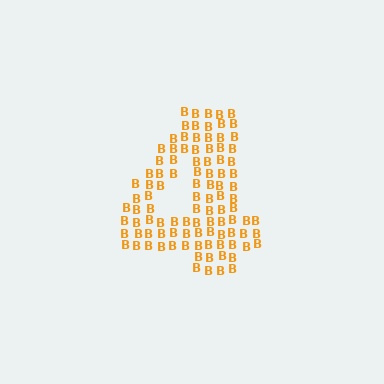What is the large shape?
The large shape is the digit 4.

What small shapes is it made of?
It is made of small letter B's.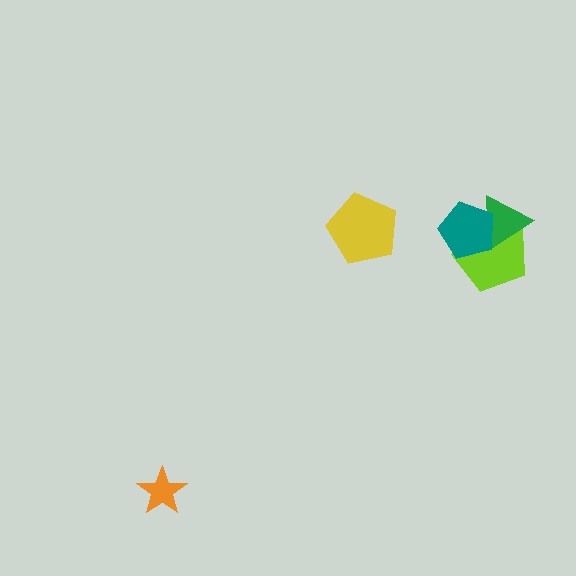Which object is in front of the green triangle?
The teal pentagon is in front of the green triangle.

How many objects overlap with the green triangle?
2 objects overlap with the green triangle.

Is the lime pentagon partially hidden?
Yes, it is partially covered by another shape.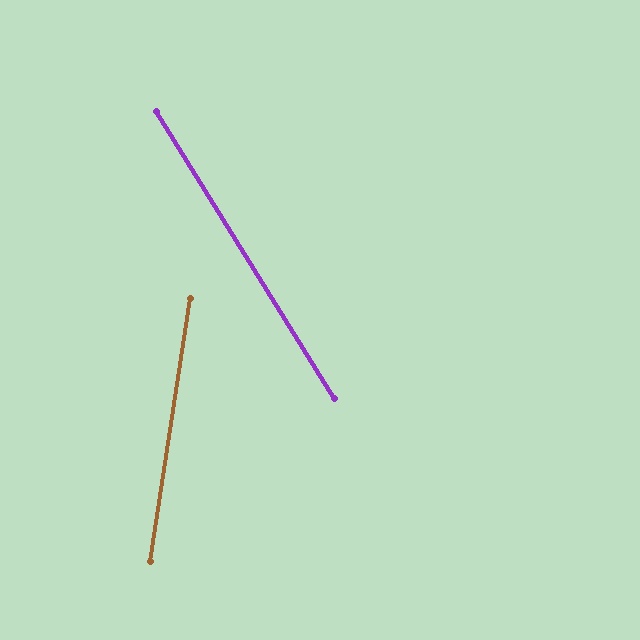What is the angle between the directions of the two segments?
Approximately 41 degrees.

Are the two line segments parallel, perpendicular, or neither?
Neither parallel nor perpendicular — they differ by about 41°.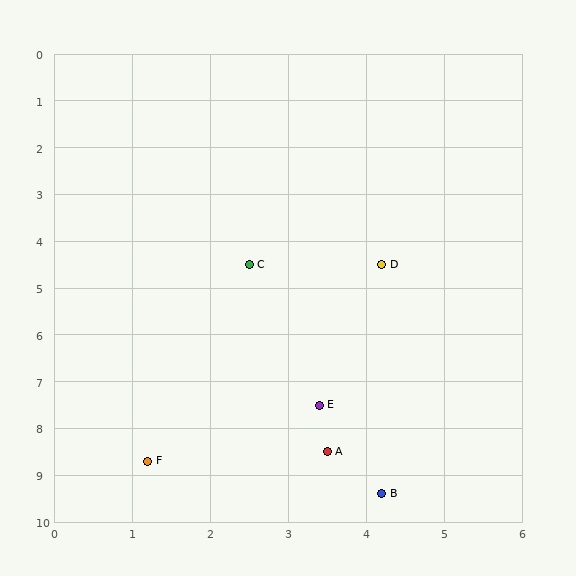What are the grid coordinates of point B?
Point B is at approximately (4.2, 9.4).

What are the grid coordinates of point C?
Point C is at approximately (2.5, 4.5).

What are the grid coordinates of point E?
Point E is at approximately (3.4, 7.5).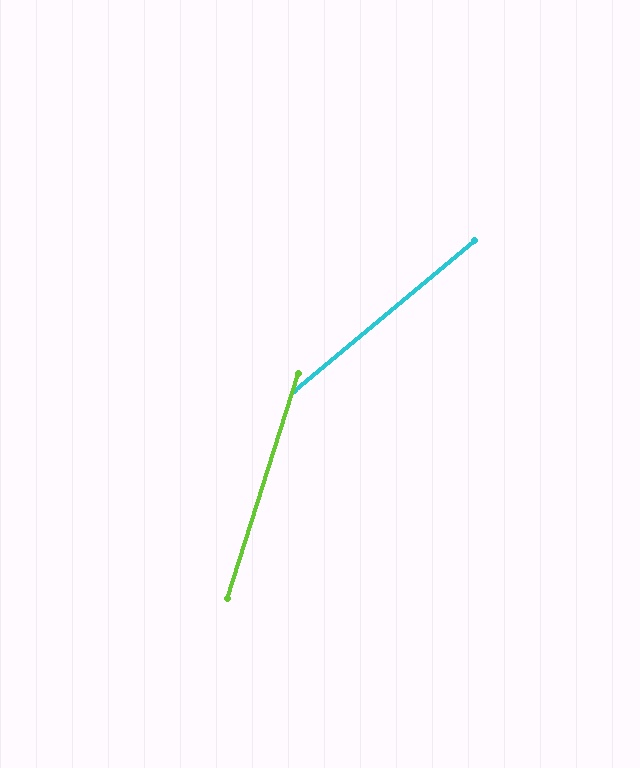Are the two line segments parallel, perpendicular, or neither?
Neither parallel nor perpendicular — they differ by about 33°.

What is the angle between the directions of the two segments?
Approximately 33 degrees.